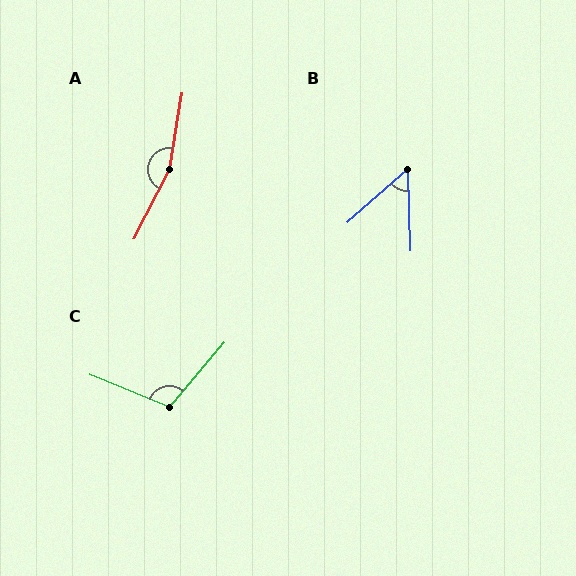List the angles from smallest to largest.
B (50°), C (108°), A (162°).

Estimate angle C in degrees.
Approximately 108 degrees.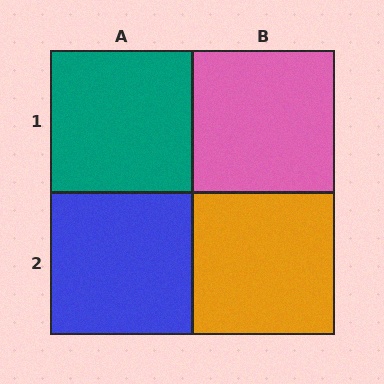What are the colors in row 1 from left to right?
Teal, pink.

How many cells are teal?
1 cell is teal.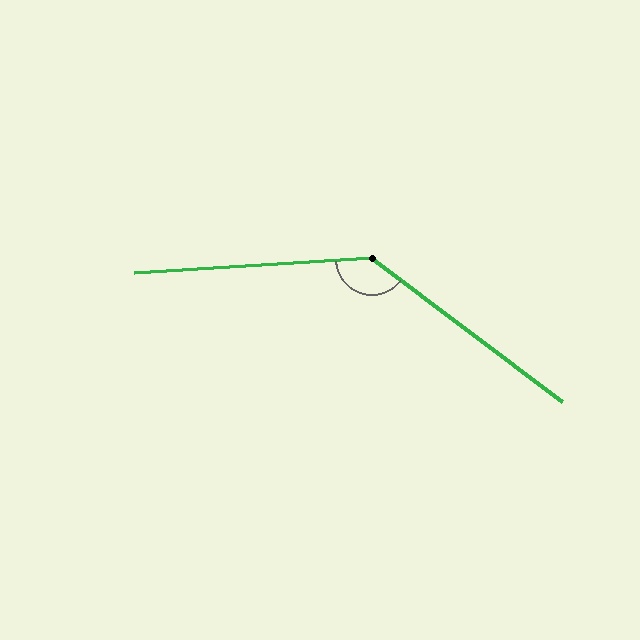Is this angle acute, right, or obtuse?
It is obtuse.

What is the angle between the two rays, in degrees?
Approximately 139 degrees.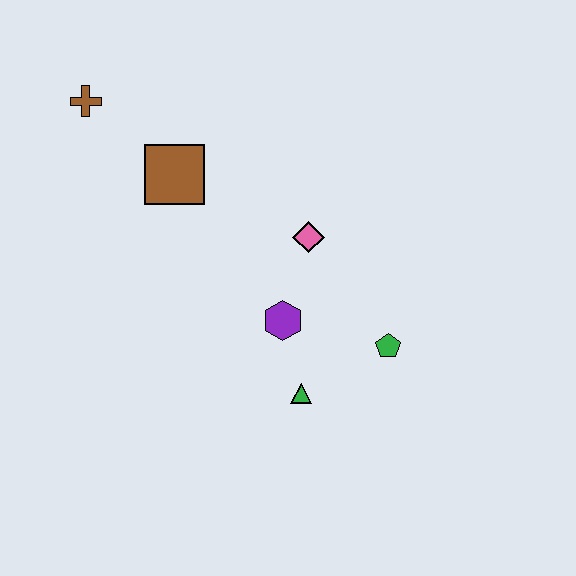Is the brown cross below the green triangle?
No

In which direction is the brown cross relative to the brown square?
The brown cross is to the left of the brown square.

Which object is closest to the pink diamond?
The purple hexagon is closest to the pink diamond.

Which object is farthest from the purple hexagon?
The brown cross is farthest from the purple hexagon.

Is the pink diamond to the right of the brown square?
Yes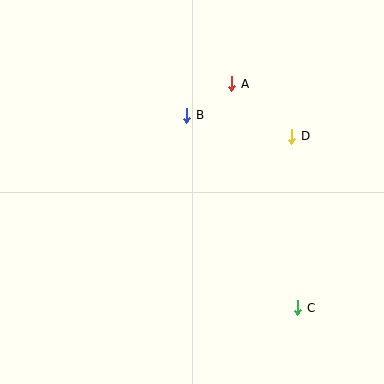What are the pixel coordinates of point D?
Point D is at (292, 136).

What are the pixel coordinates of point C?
Point C is at (298, 308).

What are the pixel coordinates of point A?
Point A is at (232, 84).